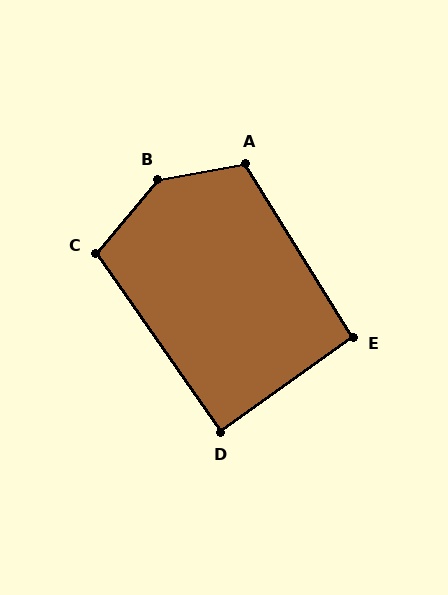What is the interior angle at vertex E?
Approximately 94 degrees (approximately right).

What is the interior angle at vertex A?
Approximately 112 degrees (obtuse).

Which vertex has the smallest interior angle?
D, at approximately 89 degrees.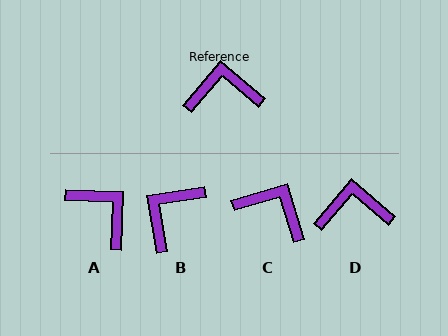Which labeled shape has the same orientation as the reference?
D.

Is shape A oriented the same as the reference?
No, it is off by about 52 degrees.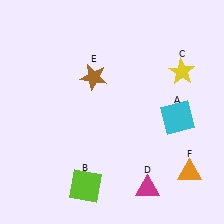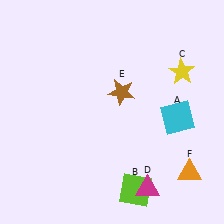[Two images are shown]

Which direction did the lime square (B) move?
The lime square (B) moved right.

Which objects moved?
The objects that moved are: the lime square (B), the brown star (E).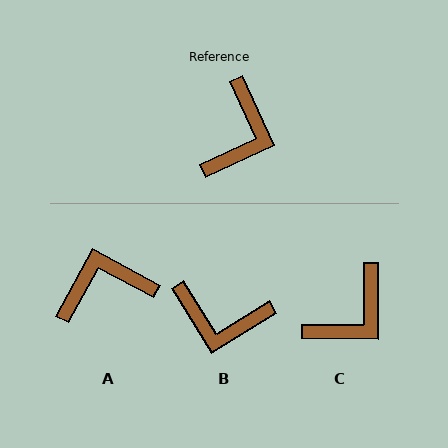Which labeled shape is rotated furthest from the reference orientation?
A, about 127 degrees away.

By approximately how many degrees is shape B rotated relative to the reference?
Approximately 83 degrees clockwise.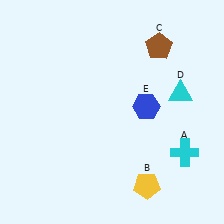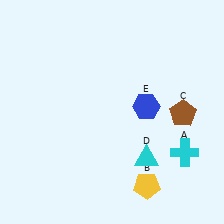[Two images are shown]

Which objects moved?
The objects that moved are: the brown pentagon (C), the cyan triangle (D).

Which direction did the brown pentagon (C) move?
The brown pentagon (C) moved down.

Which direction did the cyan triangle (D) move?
The cyan triangle (D) moved down.